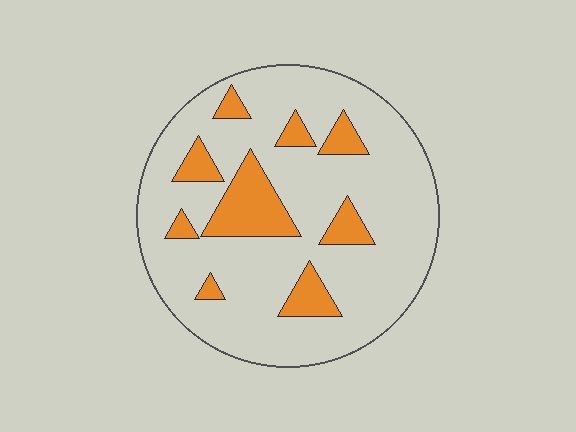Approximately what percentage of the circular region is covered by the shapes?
Approximately 20%.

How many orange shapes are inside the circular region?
9.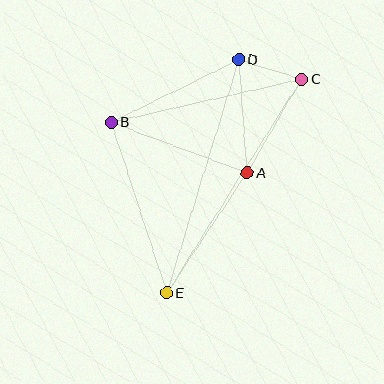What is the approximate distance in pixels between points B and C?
The distance between B and C is approximately 195 pixels.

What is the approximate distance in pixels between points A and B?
The distance between A and B is approximately 145 pixels.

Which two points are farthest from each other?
Points C and E are farthest from each other.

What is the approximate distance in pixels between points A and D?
The distance between A and D is approximately 114 pixels.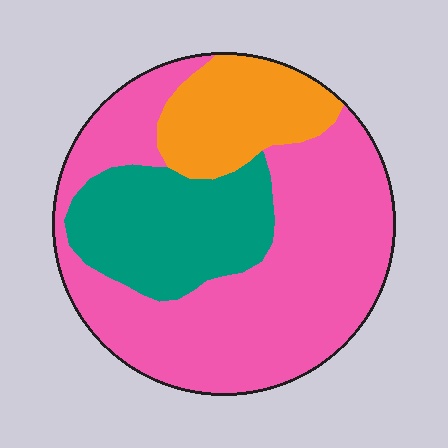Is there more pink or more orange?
Pink.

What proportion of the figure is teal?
Teal covers roughly 25% of the figure.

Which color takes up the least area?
Orange, at roughly 15%.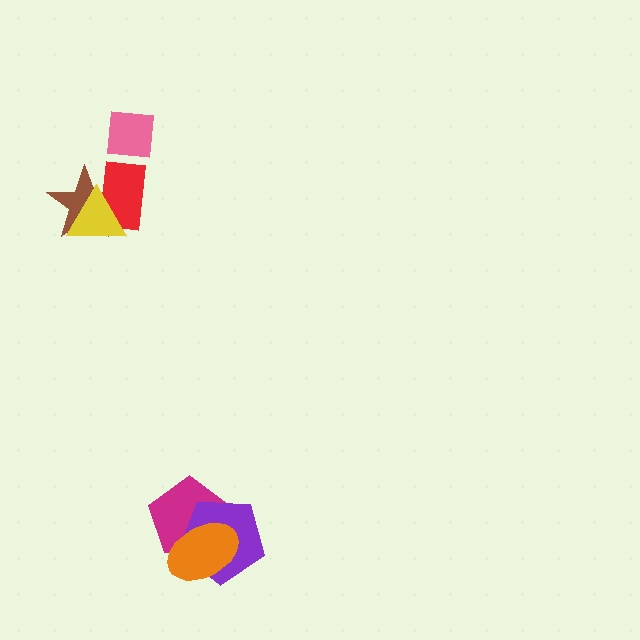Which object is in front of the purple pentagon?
The orange ellipse is in front of the purple pentagon.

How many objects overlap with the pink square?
0 objects overlap with the pink square.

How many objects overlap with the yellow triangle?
2 objects overlap with the yellow triangle.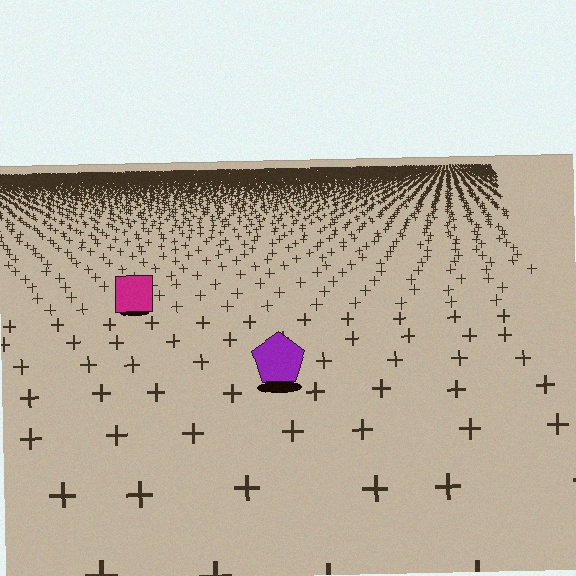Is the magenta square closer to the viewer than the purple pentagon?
No. The purple pentagon is closer — you can tell from the texture gradient: the ground texture is coarser near it.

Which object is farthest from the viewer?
The magenta square is farthest from the viewer. It appears smaller and the ground texture around it is denser.